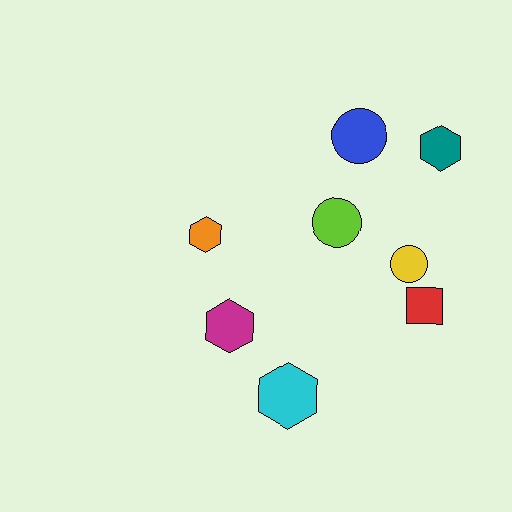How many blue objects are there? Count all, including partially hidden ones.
There is 1 blue object.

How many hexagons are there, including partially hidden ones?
There are 4 hexagons.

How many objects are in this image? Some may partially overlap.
There are 8 objects.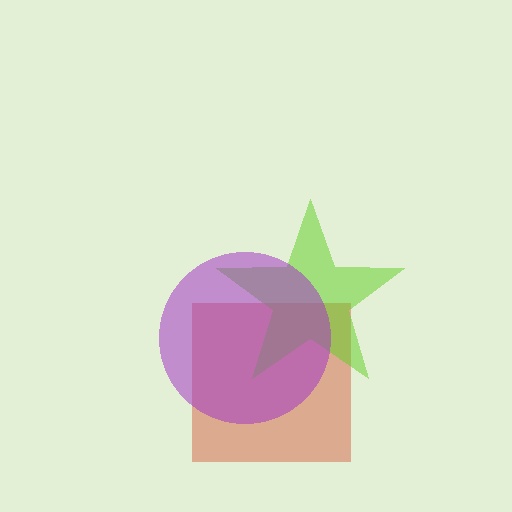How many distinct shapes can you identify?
There are 3 distinct shapes: a red square, a lime star, a purple circle.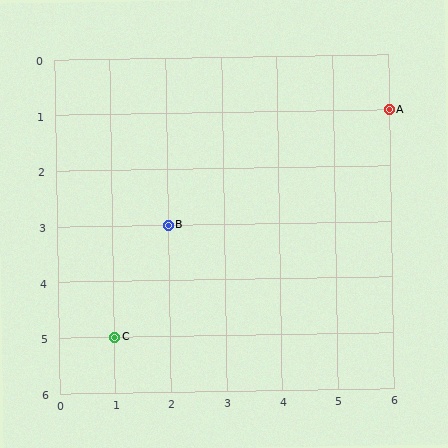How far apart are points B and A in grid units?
Points B and A are 4 columns and 2 rows apart (about 4.5 grid units diagonally).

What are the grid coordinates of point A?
Point A is at grid coordinates (6, 1).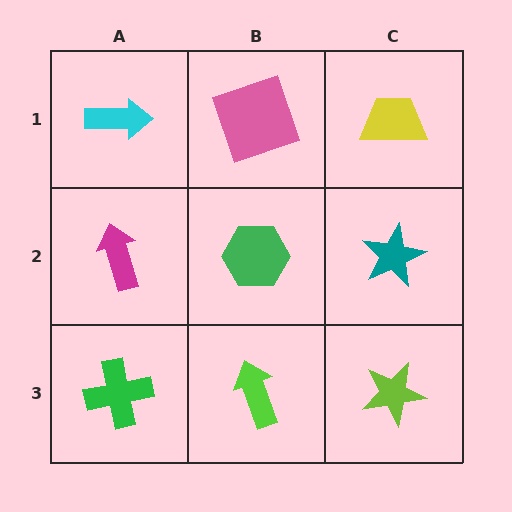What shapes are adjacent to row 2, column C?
A yellow trapezoid (row 1, column C), a lime star (row 3, column C), a green hexagon (row 2, column B).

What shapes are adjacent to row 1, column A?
A magenta arrow (row 2, column A), a pink square (row 1, column B).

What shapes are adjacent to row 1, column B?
A green hexagon (row 2, column B), a cyan arrow (row 1, column A), a yellow trapezoid (row 1, column C).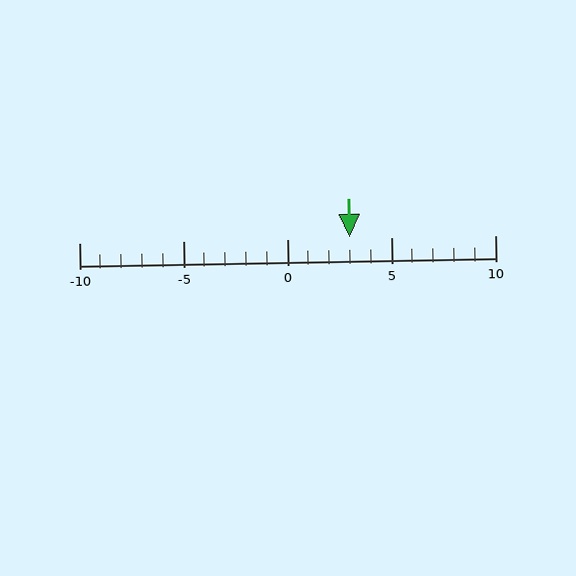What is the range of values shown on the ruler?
The ruler shows values from -10 to 10.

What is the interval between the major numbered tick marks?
The major tick marks are spaced 5 units apart.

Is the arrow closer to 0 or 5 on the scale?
The arrow is closer to 5.